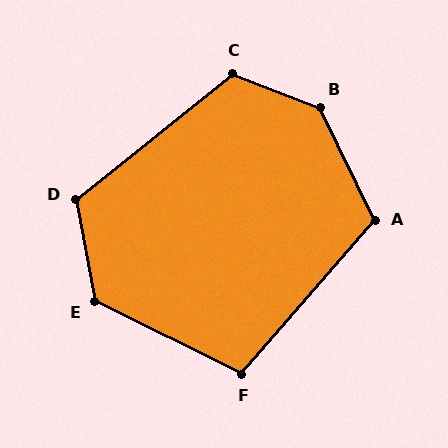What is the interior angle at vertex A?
Approximately 113 degrees (obtuse).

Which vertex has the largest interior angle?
B, at approximately 137 degrees.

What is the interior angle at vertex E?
Approximately 127 degrees (obtuse).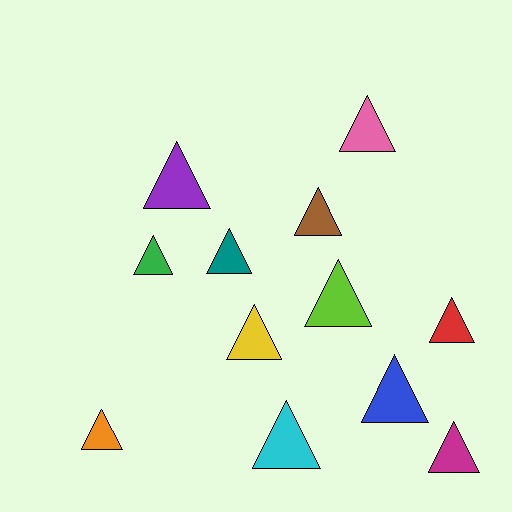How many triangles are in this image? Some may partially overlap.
There are 12 triangles.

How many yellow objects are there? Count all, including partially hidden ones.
There is 1 yellow object.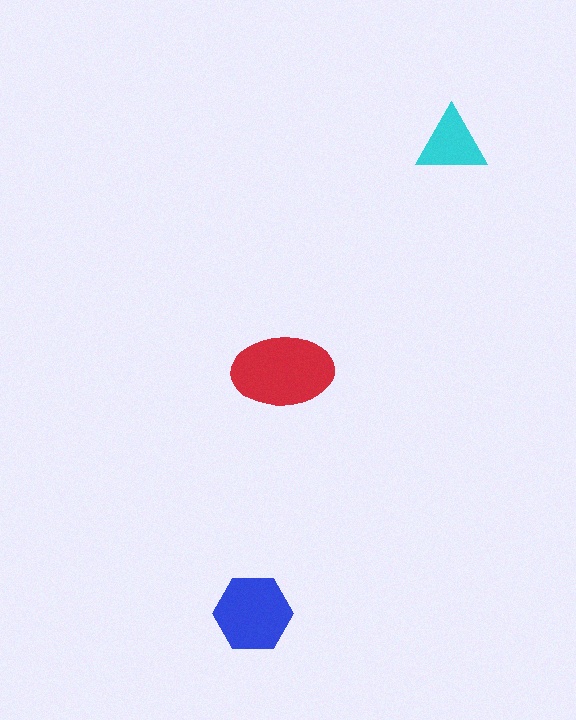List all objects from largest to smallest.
The red ellipse, the blue hexagon, the cyan triangle.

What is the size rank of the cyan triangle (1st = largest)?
3rd.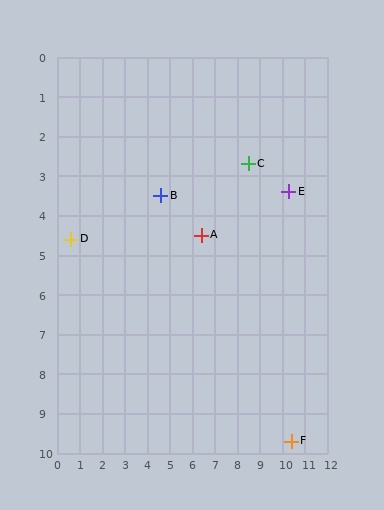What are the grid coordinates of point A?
Point A is at approximately (6.4, 4.5).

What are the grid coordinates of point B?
Point B is at approximately (4.6, 3.5).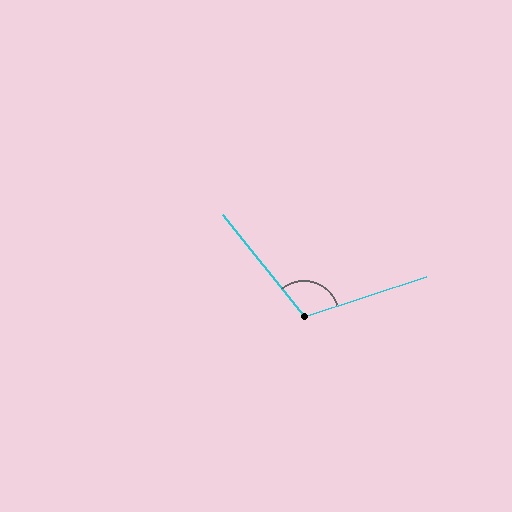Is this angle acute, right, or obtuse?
It is obtuse.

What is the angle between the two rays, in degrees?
Approximately 111 degrees.